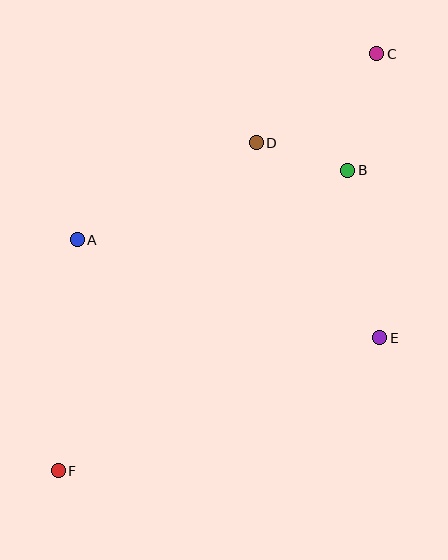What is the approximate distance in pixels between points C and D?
The distance between C and D is approximately 150 pixels.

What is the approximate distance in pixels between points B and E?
The distance between B and E is approximately 171 pixels.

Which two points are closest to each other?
Points B and D are closest to each other.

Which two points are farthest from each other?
Points C and F are farthest from each other.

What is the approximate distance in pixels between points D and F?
The distance between D and F is approximately 383 pixels.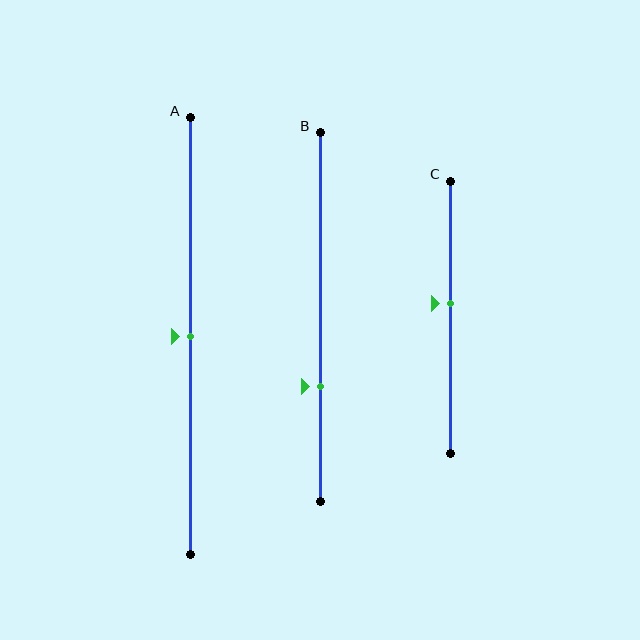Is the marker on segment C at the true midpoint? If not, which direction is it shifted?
No, the marker on segment C is shifted upward by about 5% of the segment length.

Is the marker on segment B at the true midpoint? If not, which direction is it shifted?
No, the marker on segment B is shifted downward by about 19% of the segment length.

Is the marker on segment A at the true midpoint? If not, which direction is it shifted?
Yes, the marker on segment A is at the true midpoint.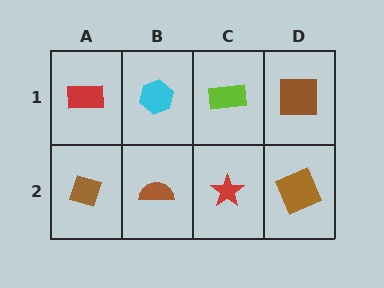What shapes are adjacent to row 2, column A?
A red rectangle (row 1, column A), a brown semicircle (row 2, column B).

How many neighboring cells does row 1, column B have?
3.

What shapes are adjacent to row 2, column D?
A brown square (row 1, column D), a red star (row 2, column C).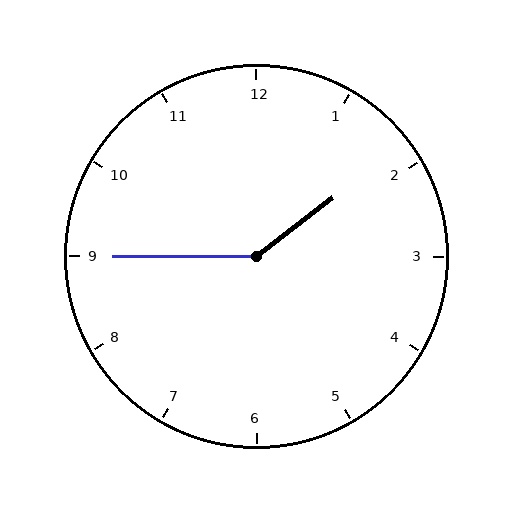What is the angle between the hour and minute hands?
Approximately 142 degrees.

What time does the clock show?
1:45.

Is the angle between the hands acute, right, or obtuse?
It is obtuse.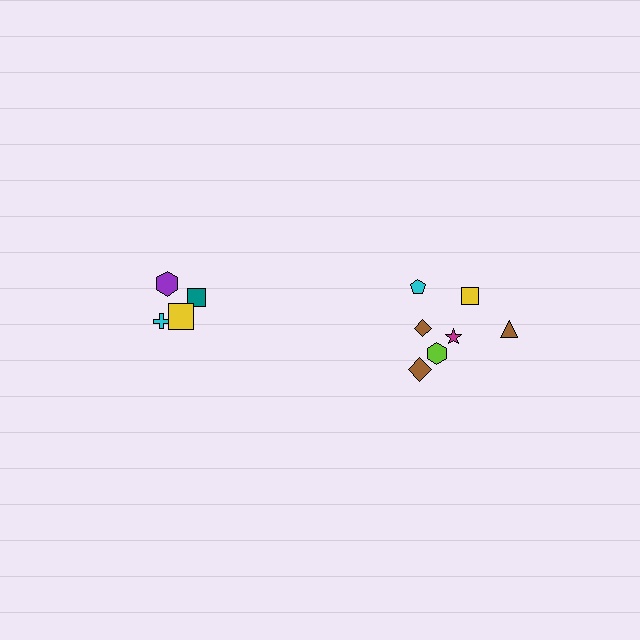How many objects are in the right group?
There are 7 objects.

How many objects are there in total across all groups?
There are 11 objects.